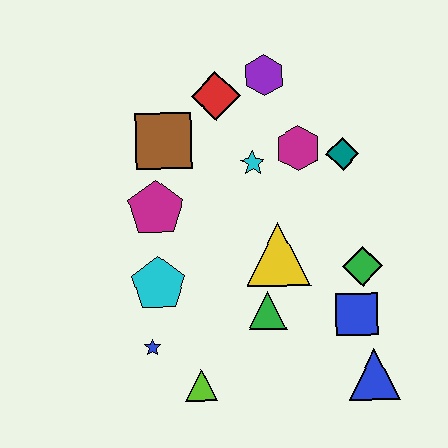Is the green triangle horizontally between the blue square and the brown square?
Yes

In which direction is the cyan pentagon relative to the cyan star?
The cyan pentagon is below the cyan star.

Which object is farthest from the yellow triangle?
The purple hexagon is farthest from the yellow triangle.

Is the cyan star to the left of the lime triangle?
No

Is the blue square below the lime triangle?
No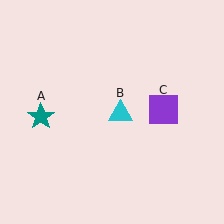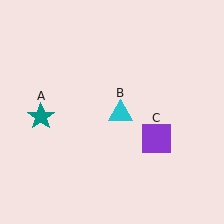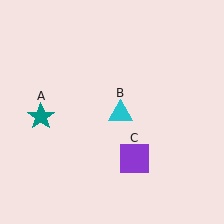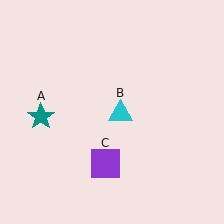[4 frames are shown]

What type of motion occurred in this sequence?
The purple square (object C) rotated clockwise around the center of the scene.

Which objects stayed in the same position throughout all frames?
Teal star (object A) and cyan triangle (object B) remained stationary.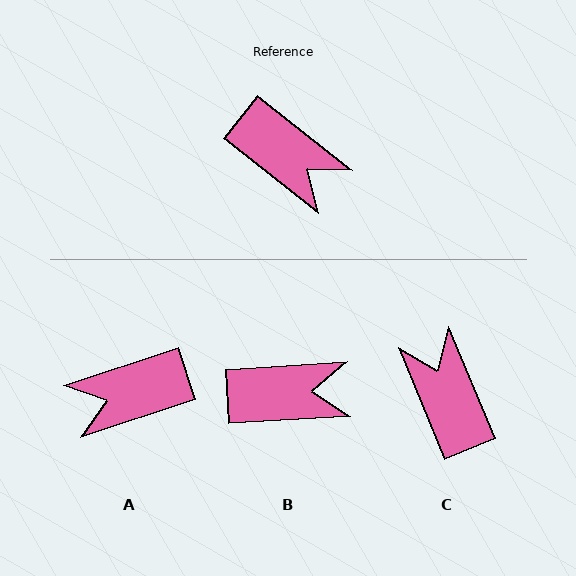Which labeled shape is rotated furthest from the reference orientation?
C, about 151 degrees away.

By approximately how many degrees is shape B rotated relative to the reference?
Approximately 42 degrees counter-clockwise.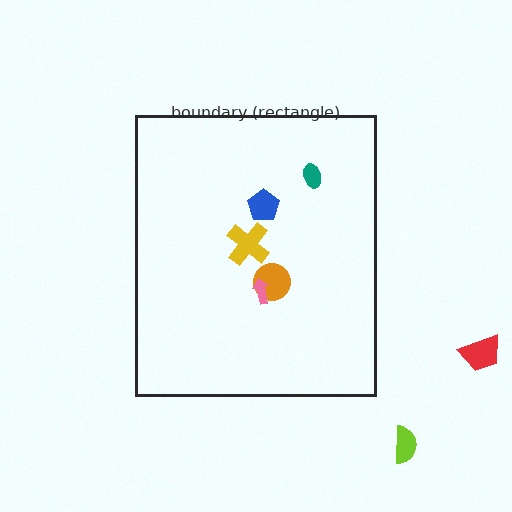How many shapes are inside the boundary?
5 inside, 2 outside.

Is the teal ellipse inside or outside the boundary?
Inside.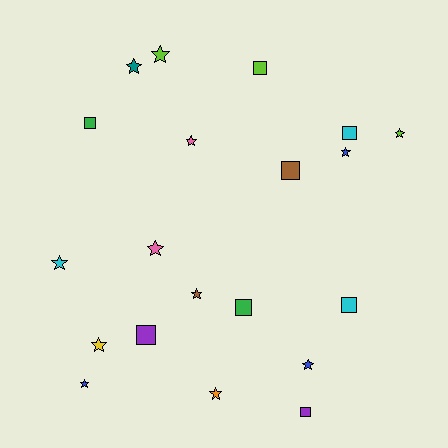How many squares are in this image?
There are 8 squares.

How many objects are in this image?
There are 20 objects.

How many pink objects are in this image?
There are 2 pink objects.